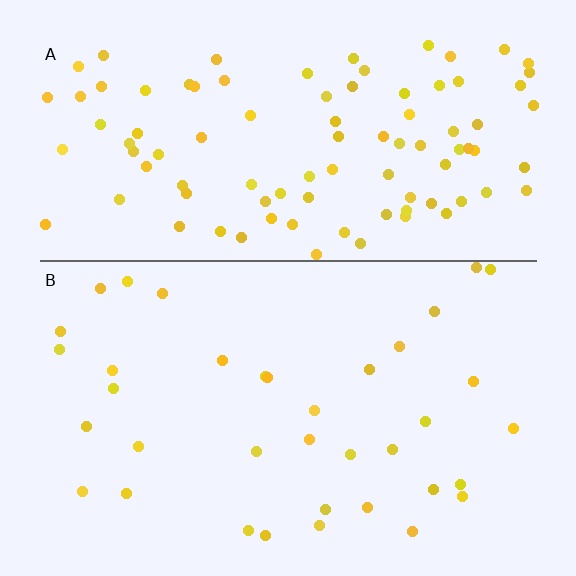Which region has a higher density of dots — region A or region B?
A (the top).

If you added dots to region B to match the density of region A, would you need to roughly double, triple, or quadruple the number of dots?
Approximately triple.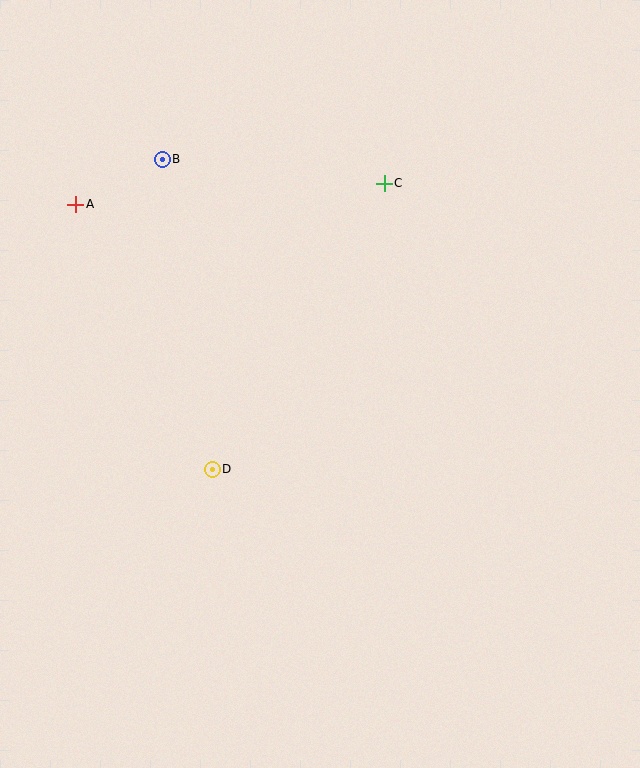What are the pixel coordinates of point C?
Point C is at (384, 183).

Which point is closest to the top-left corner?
Point A is closest to the top-left corner.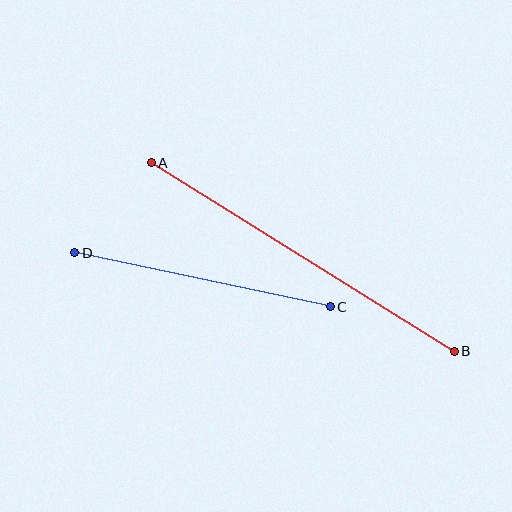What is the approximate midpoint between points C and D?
The midpoint is at approximately (203, 280) pixels.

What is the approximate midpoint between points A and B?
The midpoint is at approximately (303, 257) pixels.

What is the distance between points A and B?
The distance is approximately 357 pixels.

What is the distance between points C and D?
The distance is approximately 261 pixels.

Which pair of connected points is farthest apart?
Points A and B are farthest apart.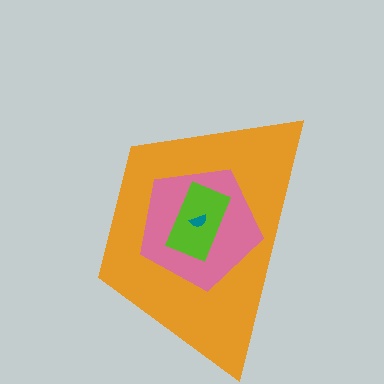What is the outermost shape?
The orange trapezoid.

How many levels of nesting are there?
4.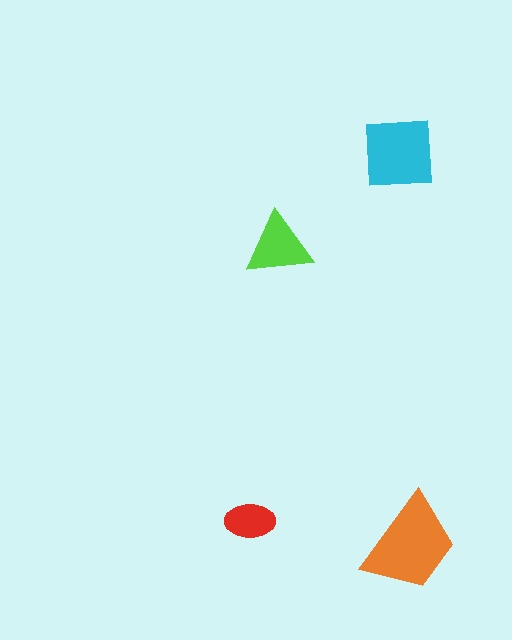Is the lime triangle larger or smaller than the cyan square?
Smaller.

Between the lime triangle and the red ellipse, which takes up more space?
The lime triangle.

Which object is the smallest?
The red ellipse.